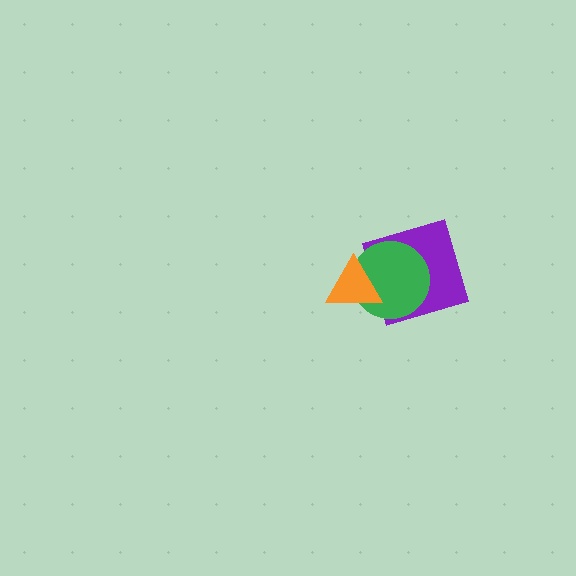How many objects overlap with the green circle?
2 objects overlap with the green circle.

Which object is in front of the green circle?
The orange triangle is in front of the green circle.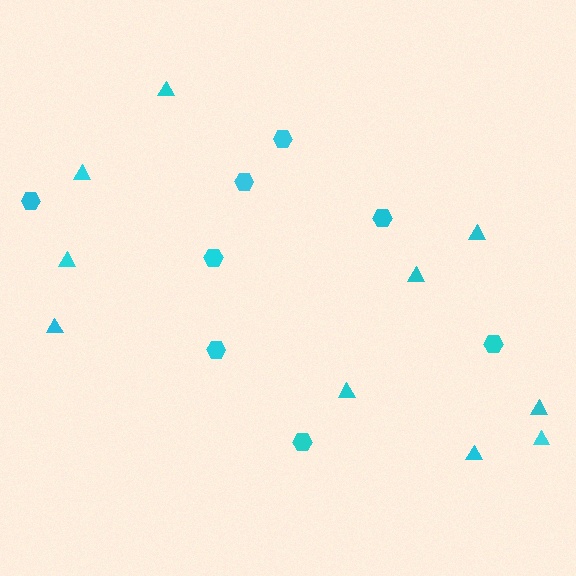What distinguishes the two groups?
There are 2 groups: one group of triangles (10) and one group of hexagons (8).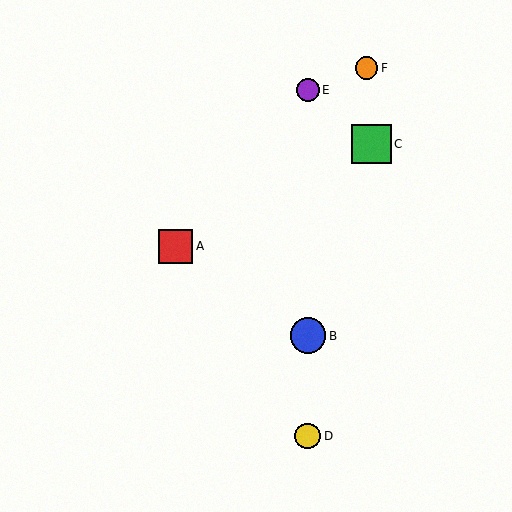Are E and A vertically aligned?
No, E is at x≈308 and A is at x≈176.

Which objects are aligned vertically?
Objects B, D, E are aligned vertically.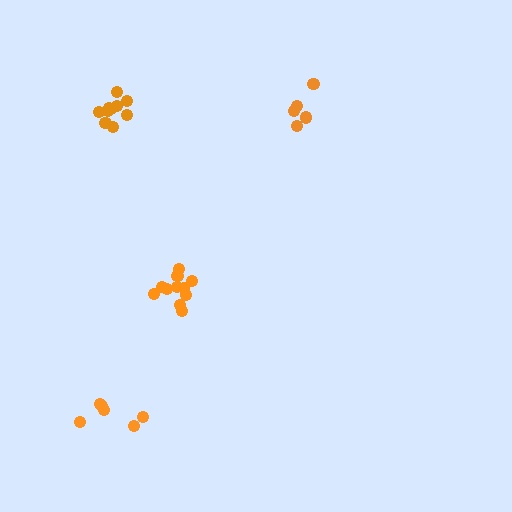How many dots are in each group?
Group 1: 11 dots, Group 2: 10 dots, Group 3: 5 dots, Group 4: 7 dots (33 total).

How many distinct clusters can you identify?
There are 4 distinct clusters.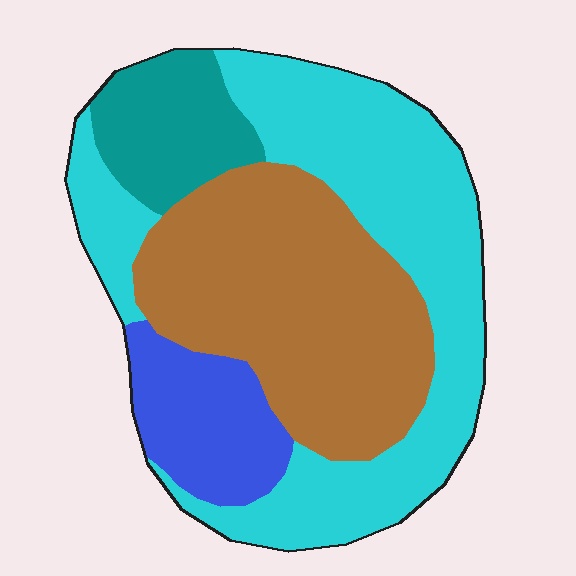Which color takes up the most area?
Cyan, at roughly 40%.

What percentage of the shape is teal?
Teal covers 11% of the shape.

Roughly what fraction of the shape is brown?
Brown takes up about one third (1/3) of the shape.